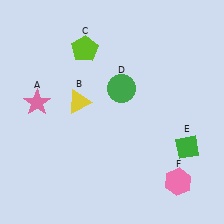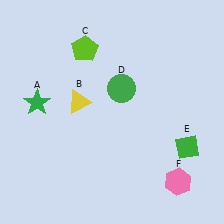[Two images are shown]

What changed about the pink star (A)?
In Image 1, A is pink. In Image 2, it changed to green.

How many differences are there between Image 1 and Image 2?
There is 1 difference between the two images.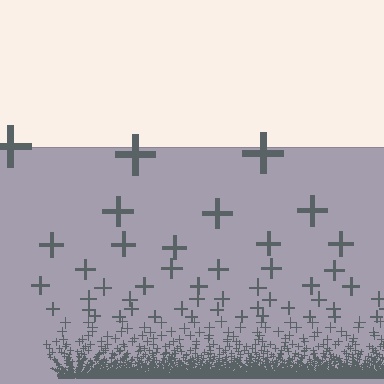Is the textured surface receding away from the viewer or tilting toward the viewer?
The surface appears to tilt toward the viewer. Texture elements get larger and sparser toward the top.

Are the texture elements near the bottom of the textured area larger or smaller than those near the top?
Smaller. The gradient is inverted — elements near the bottom are smaller and denser.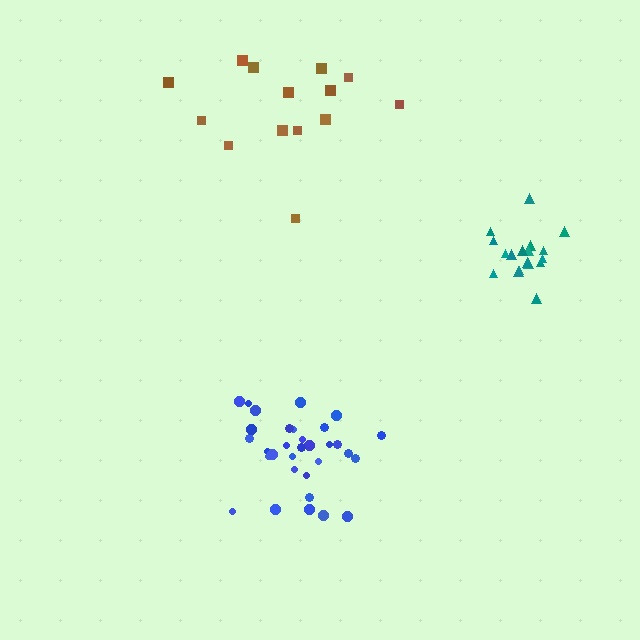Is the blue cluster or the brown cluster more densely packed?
Blue.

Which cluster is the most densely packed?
Teal.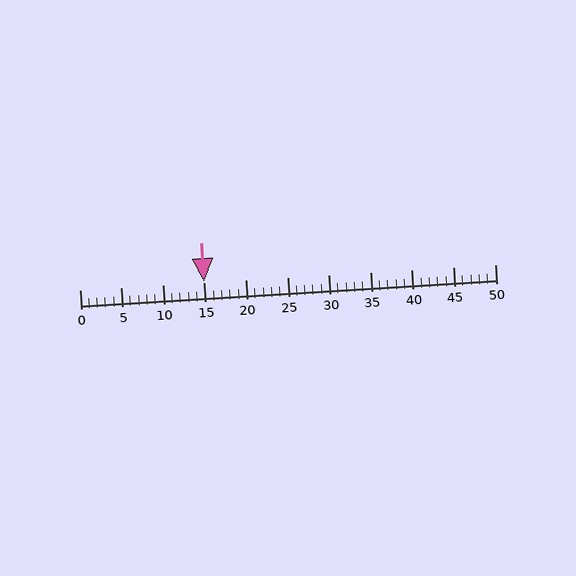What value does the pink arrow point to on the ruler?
The pink arrow points to approximately 15.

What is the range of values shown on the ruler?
The ruler shows values from 0 to 50.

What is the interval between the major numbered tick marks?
The major tick marks are spaced 5 units apart.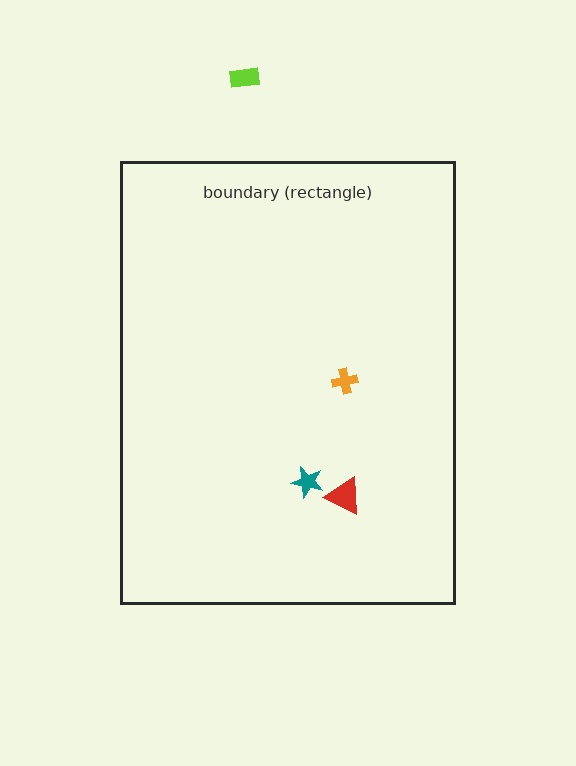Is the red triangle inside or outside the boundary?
Inside.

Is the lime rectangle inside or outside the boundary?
Outside.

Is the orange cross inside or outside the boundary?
Inside.